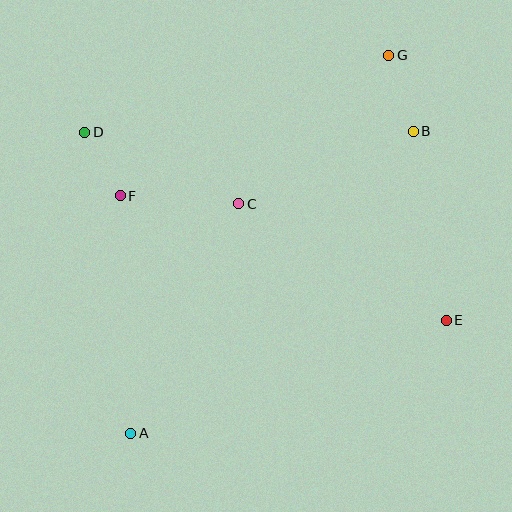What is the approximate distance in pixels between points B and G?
The distance between B and G is approximately 79 pixels.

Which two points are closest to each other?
Points D and F are closest to each other.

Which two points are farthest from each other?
Points A and G are farthest from each other.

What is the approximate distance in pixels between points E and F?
The distance between E and F is approximately 349 pixels.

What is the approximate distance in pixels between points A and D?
The distance between A and D is approximately 305 pixels.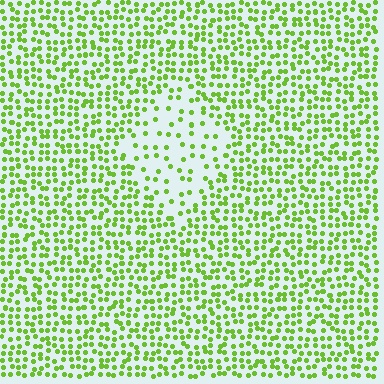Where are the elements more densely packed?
The elements are more densely packed outside the diamond boundary.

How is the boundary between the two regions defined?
The boundary is defined by a change in element density (approximately 2.5x ratio). All elements are the same color, size, and shape.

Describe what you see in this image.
The image contains small lime elements arranged at two different densities. A diamond-shaped region is visible where the elements are less densely packed than the surrounding area.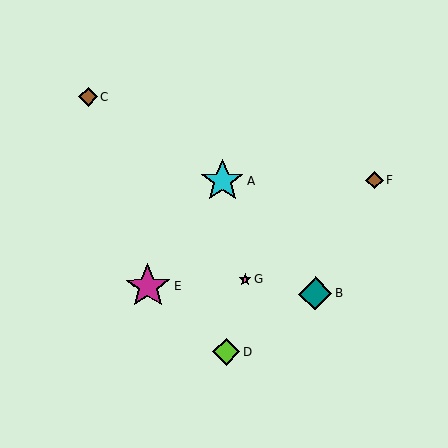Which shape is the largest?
The magenta star (labeled E) is the largest.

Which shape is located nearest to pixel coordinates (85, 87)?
The brown diamond (labeled C) at (88, 96) is nearest to that location.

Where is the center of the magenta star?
The center of the magenta star is at (148, 287).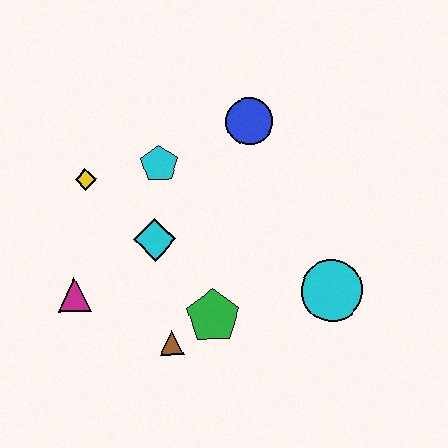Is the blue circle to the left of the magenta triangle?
No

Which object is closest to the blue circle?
The cyan pentagon is closest to the blue circle.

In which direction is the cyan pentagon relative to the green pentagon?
The cyan pentagon is above the green pentagon.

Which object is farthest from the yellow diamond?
The cyan circle is farthest from the yellow diamond.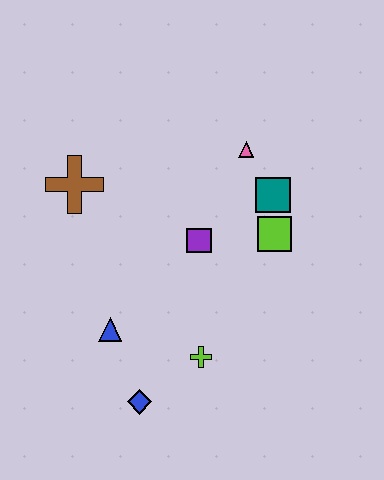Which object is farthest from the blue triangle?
The pink triangle is farthest from the blue triangle.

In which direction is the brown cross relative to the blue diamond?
The brown cross is above the blue diamond.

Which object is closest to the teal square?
The lime square is closest to the teal square.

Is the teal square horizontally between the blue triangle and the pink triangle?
No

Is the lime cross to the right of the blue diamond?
Yes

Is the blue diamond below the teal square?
Yes